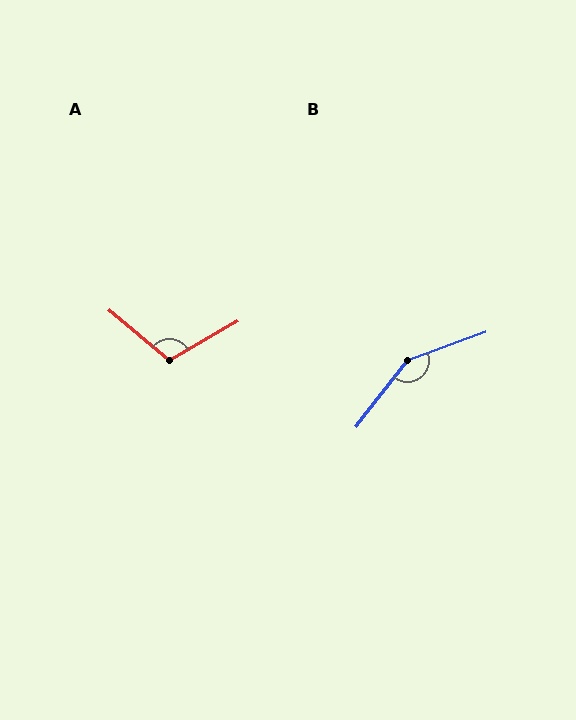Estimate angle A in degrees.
Approximately 110 degrees.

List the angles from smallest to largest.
A (110°), B (148°).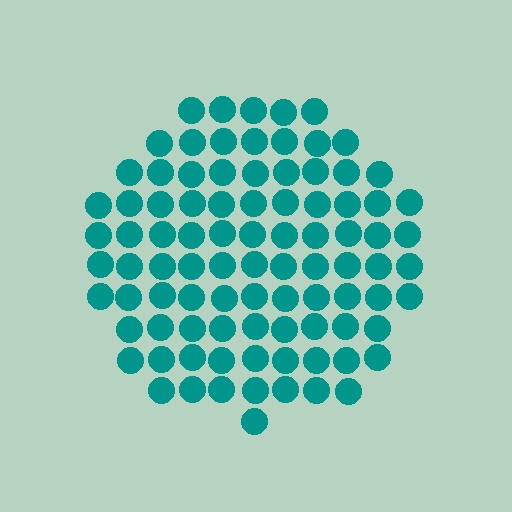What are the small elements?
The small elements are circles.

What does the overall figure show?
The overall figure shows a circle.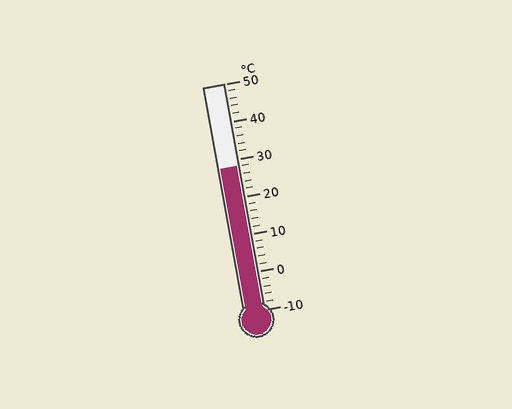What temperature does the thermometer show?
The thermometer shows approximately 28°C.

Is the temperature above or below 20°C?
The temperature is above 20°C.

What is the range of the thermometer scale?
The thermometer scale ranges from -10°C to 50°C.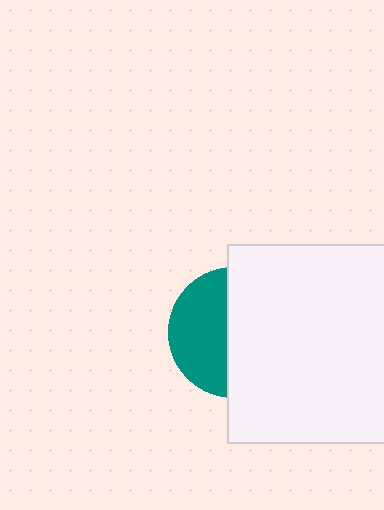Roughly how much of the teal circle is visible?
A small part of it is visible (roughly 44%).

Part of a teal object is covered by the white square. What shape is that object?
It is a circle.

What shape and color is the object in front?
The object in front is a white square.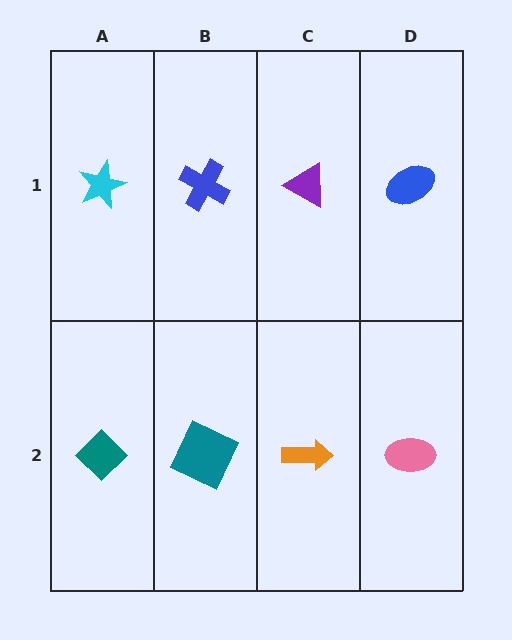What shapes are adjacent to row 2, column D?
A blue ellipse (row 1, column D), an orange arrow (row 2, column C).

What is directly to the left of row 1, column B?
A cyan star.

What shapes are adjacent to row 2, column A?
A cyan star (row 1, column A), a teal square (row 2, column B).